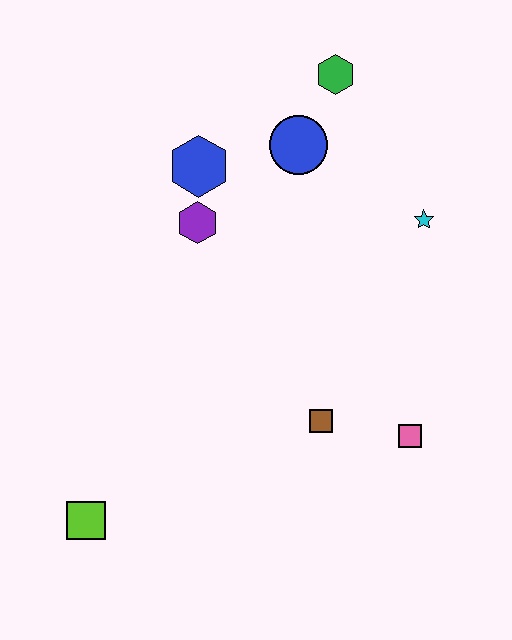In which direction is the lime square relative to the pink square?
The lime square is to the left of the pink square.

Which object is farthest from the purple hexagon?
The lime square is farthest from the purple hexagon.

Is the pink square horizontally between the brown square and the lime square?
No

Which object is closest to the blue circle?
The green hexagon is closest to the blue circle.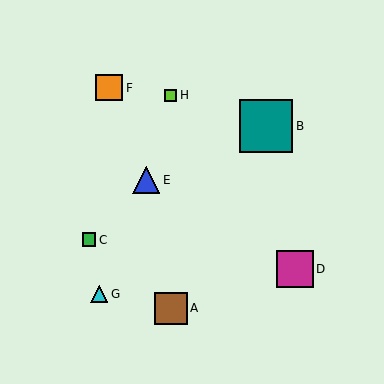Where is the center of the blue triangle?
The center of the blue triangle is at (146, 180).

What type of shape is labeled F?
Shape F is an orange square.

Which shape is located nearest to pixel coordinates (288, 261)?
The magenta square (labeled D) at (295, 269) is nearest to that location.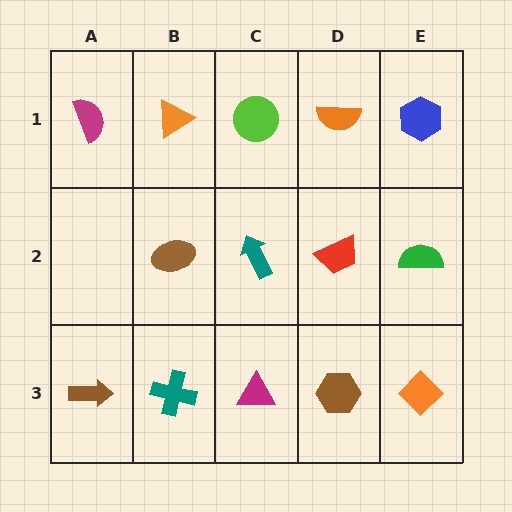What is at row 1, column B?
An orange triangle.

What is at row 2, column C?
A teal arrow.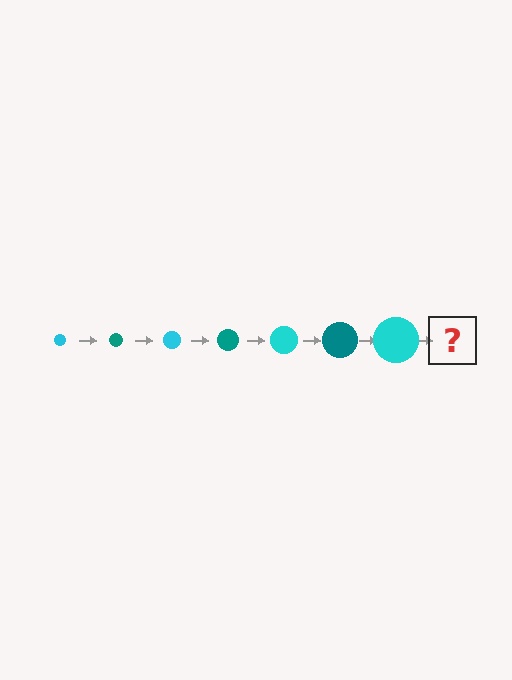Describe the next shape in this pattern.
It should be a teal circle, larger than the previous one.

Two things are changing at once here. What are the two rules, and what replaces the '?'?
The two rules are that the circle grows larger each step and the color cycles through cyan and teal. The '?' should be a teal circle, larger than the previous one.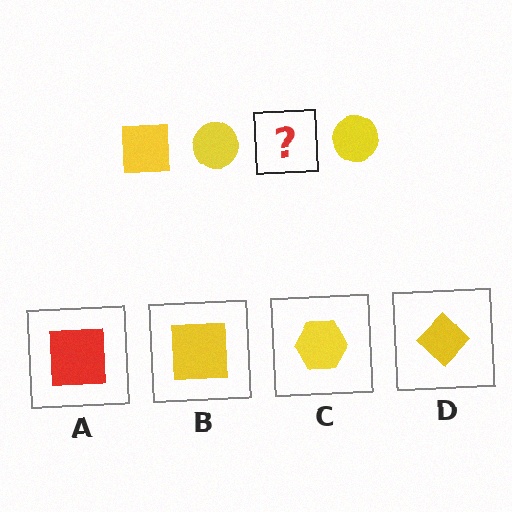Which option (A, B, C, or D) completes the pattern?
B.